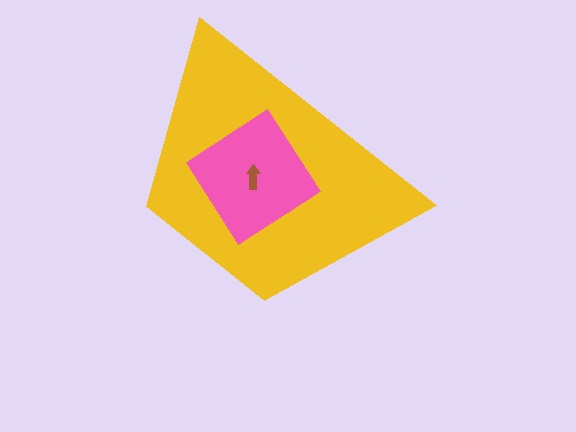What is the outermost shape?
The yellow trapezoid.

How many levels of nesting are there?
3.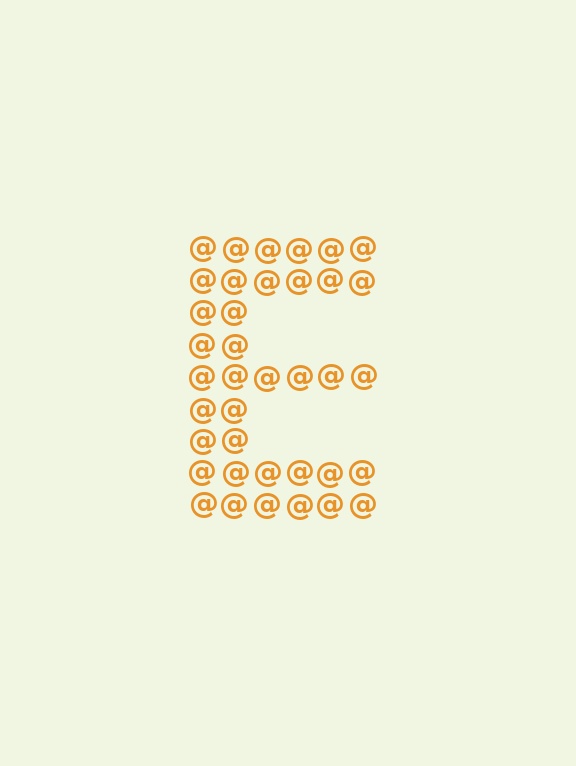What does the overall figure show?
The overall figure shows the letter E.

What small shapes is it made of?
It is made of small at signs.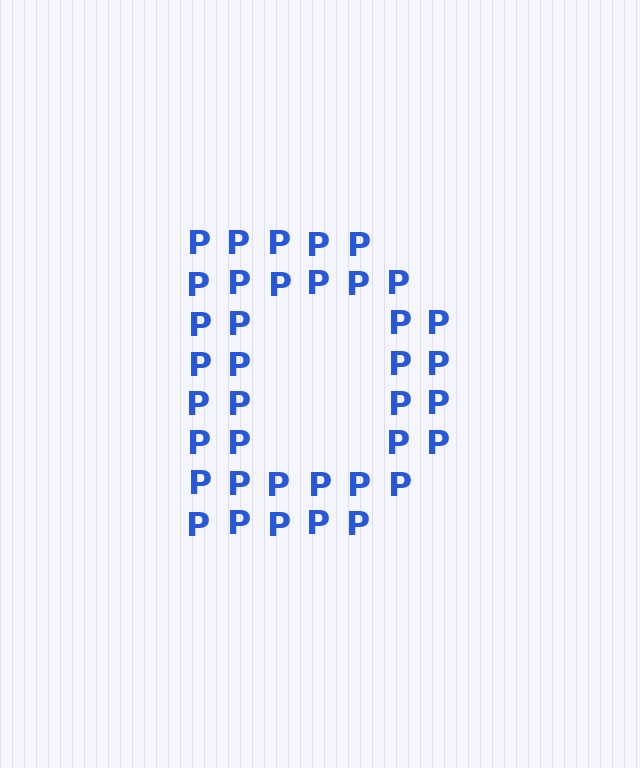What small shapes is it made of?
It is made of small letter P's.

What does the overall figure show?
The overall figure shows the letter D.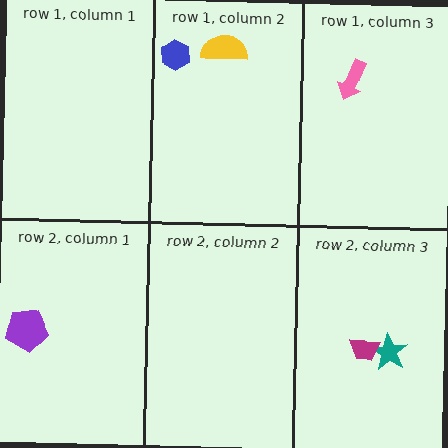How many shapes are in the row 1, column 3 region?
1.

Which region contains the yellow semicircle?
The row 1, column 2 region.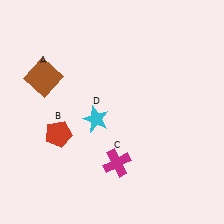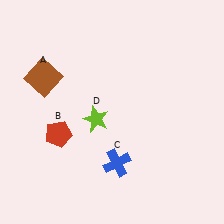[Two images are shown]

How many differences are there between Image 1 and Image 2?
There are 2 differences between the two images.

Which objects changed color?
C changed from magenta to blue. D changed from cyan to lime.